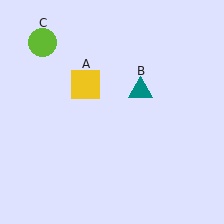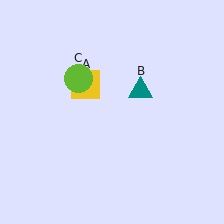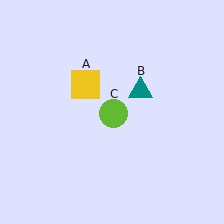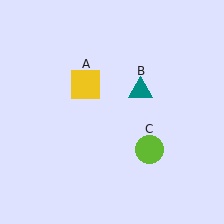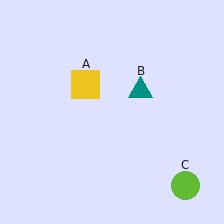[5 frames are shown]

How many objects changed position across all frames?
1 object changed position: lime circle (object C).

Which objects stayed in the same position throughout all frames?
Yellow square (object A) and teal triangle (object B) remained stationary.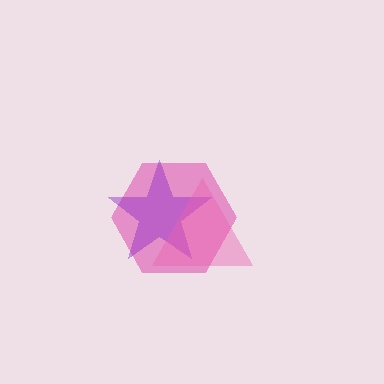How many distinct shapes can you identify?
There are 3 distinct shapes: a magenta hexagon, a purple star, a pink triangle.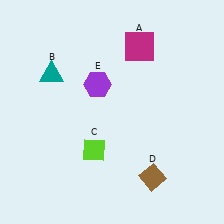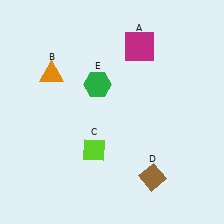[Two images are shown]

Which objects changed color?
B changed from teal to orange. E changed from purple to green.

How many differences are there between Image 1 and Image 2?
There are 2 differences between the two images.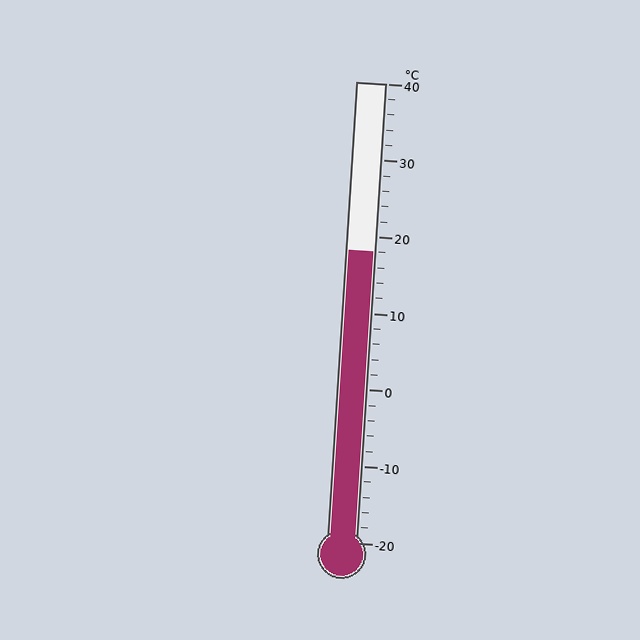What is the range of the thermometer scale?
The thermometer scale ranges from -20°C to 40°C.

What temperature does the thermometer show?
The thermometer shows approximately 18°C.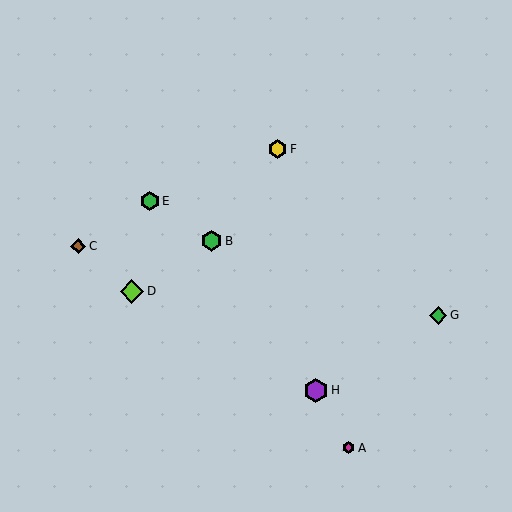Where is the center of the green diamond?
The center of the green diamond is at (438, 315).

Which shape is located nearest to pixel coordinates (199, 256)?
The green hexagon (labeled B) at (212, 241) is nearest to that location.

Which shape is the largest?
The purple hexagon (labeled H) is the largest.